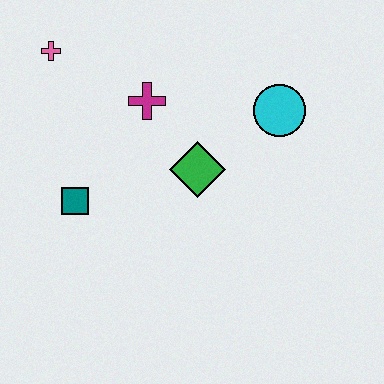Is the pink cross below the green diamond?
No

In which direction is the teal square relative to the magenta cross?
The teal square is below the magenta cross.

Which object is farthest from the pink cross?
The cyan circle is farthest from the pink cross.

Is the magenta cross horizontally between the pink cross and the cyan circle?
Yes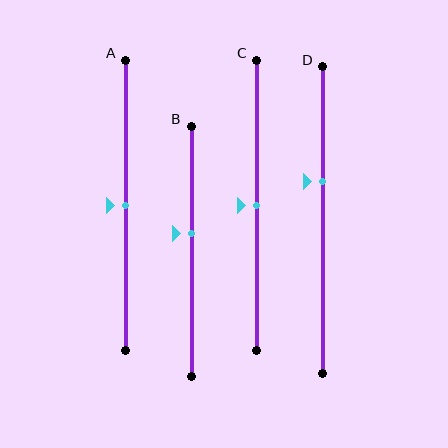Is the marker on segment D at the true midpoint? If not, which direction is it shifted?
No, the marker on segment D is shifted upward by about 13% of the segment length.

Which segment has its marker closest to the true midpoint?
Segment A has its marker closest to the true midpoint.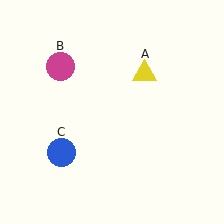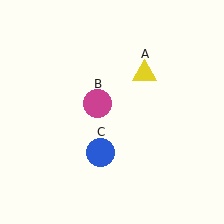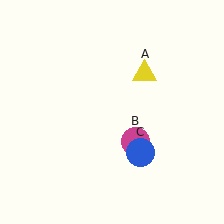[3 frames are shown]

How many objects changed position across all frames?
2 objects changed position: magenta circle (object B), blue circle (object C).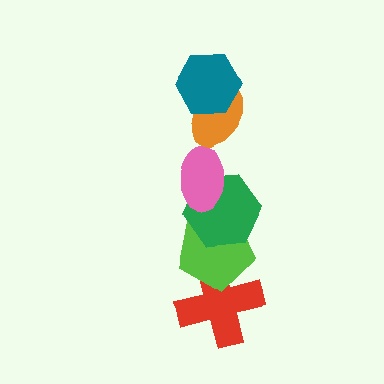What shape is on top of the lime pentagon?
The green hexagon is on top of the lime pentagon.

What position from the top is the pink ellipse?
The pink ellipse is 3rd from the top.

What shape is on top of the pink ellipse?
The orange ellipse is on top of the pink ellipse.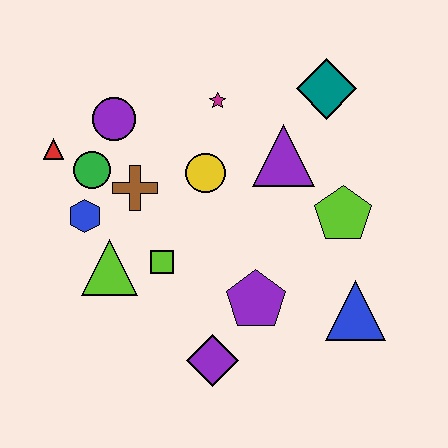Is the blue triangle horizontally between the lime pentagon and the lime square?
No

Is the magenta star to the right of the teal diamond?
No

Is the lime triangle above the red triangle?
No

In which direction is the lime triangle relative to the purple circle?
The lime triangle is below the purple circle.